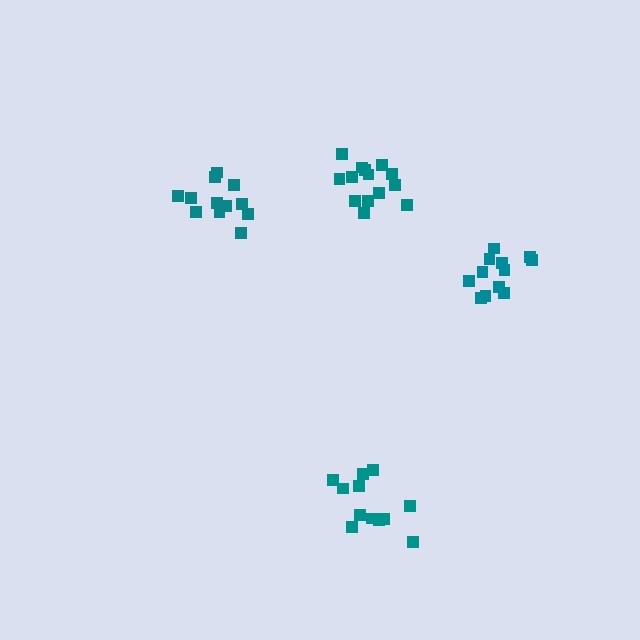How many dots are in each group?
Group 1: 14 dots, Group 2: 12 dots, Group 3: 12 dots, Group 4: 12 dots (50 total).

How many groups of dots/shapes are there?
There are 4 groups.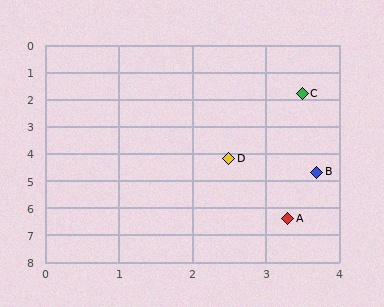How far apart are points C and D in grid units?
Points C and D are about 2.6 grid units apart.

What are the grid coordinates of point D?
Point D is at approximately (2.5, 4.2).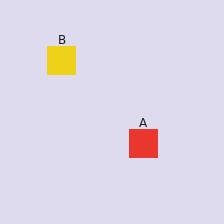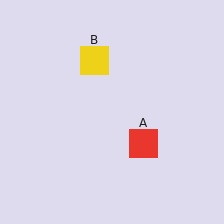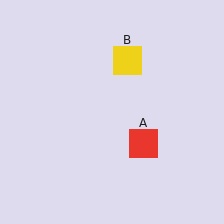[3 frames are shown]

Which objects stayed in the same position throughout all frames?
Red square (object A) remained stationary.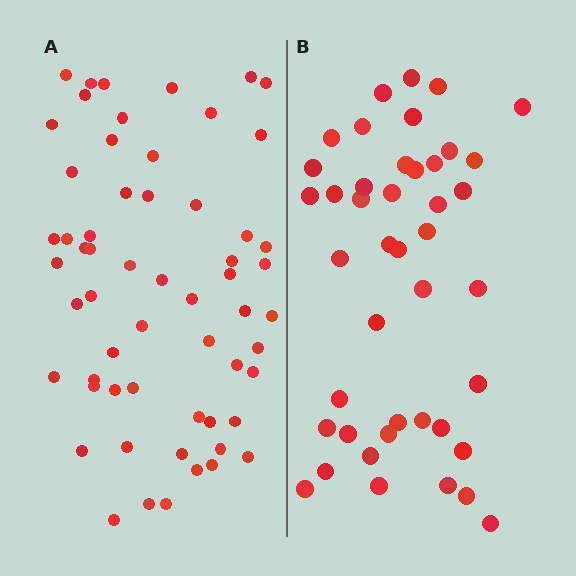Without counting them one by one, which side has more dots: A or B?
Region A (the left region) has more dots.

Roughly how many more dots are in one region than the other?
Region A has approximately 15 more dots than region B.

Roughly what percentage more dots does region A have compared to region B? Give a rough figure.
About 35% more.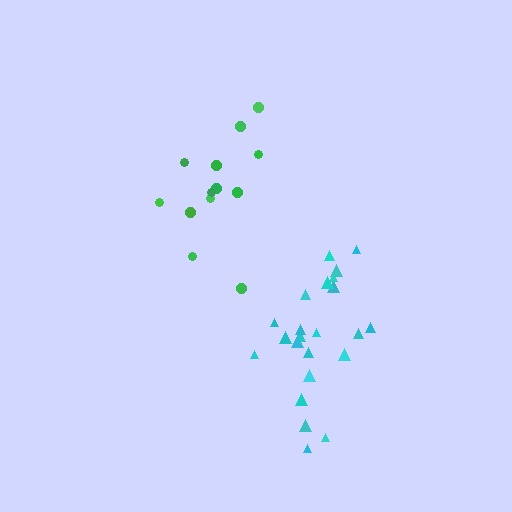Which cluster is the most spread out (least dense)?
Green.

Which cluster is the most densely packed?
Cyan.